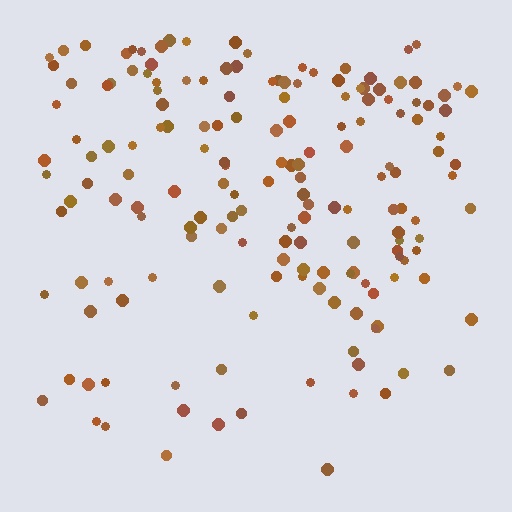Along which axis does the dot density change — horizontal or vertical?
Vertical.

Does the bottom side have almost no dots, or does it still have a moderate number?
Still a moderate number, just noticeably fewer than the top.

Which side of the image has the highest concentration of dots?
The top.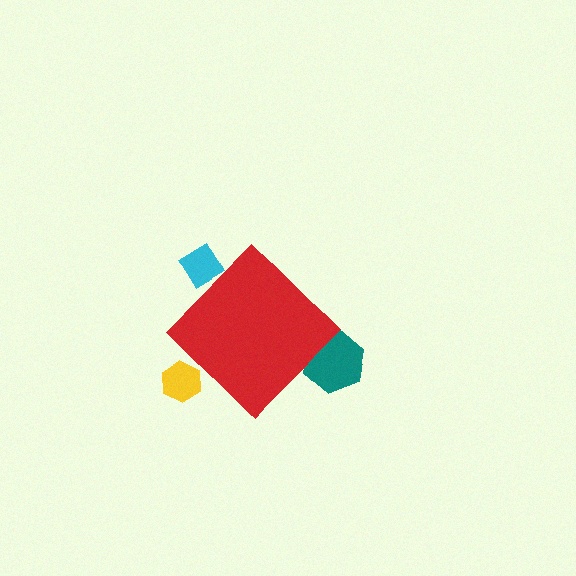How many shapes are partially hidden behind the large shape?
3 shapes are partially hidden.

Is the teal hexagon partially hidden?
Yes, the teal hexagon is partially hidden behind the red diamond.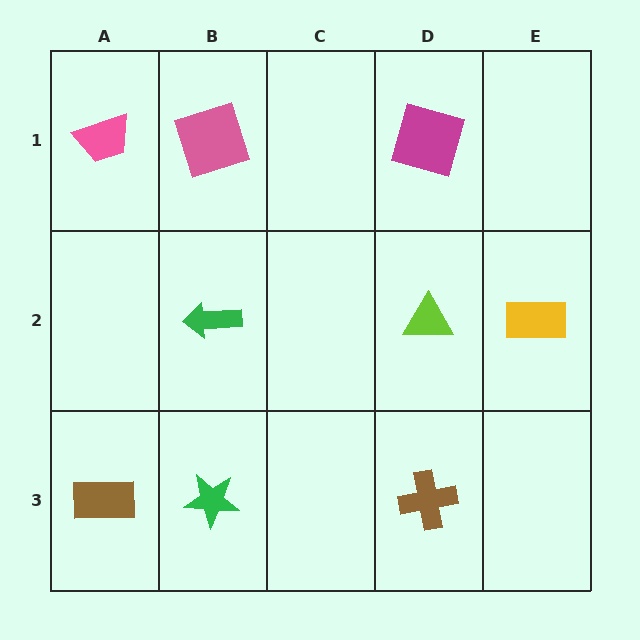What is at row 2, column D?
A lime triangle.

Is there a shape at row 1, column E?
No, that cell is empty.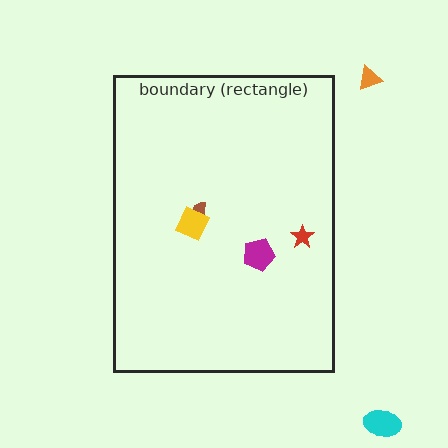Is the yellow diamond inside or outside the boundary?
Inside.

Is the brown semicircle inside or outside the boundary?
Inside.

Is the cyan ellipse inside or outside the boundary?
Outside.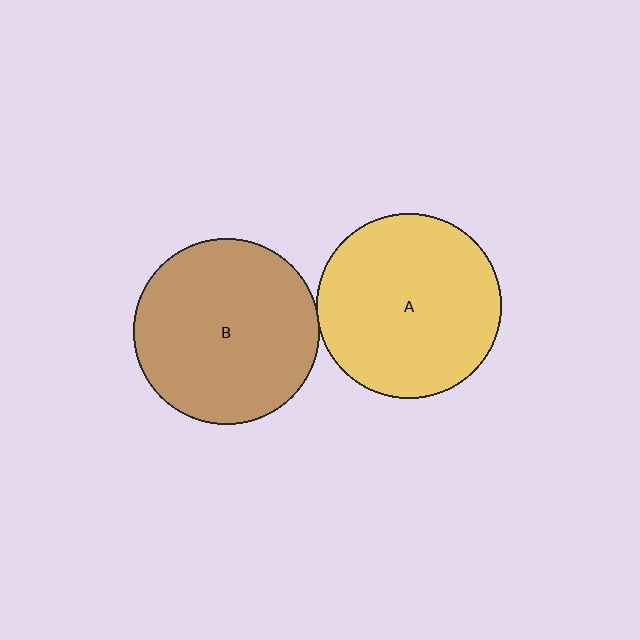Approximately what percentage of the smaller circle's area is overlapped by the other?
Approximately 5%.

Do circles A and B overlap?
Yes.